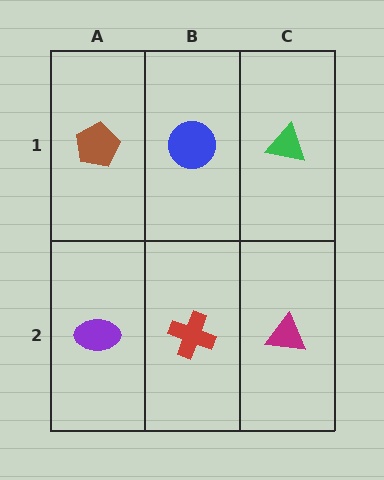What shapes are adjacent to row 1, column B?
A red cross (row 2, column B), a brown pentagon (row 1, column A), a green triangle (row 1, column C).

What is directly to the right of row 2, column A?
A red cross.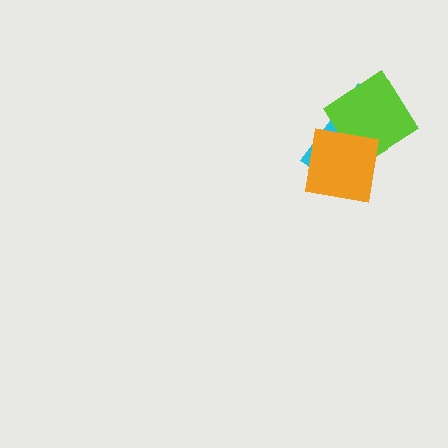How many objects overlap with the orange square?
2 objects overlap with the orange square.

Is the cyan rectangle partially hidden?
Yes, it is partially covered by another shape.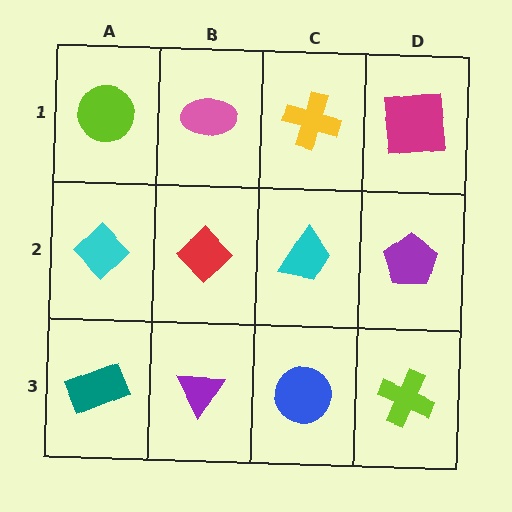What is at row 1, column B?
A pink ellipse.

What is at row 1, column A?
A lime circle.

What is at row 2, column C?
A cyan trapezoid.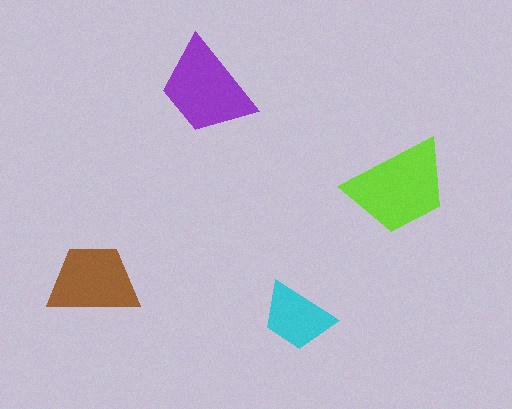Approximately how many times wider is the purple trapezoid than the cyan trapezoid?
About 1.5 times wider.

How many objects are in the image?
There are 4 objects in the image.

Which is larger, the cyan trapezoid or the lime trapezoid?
The lime one.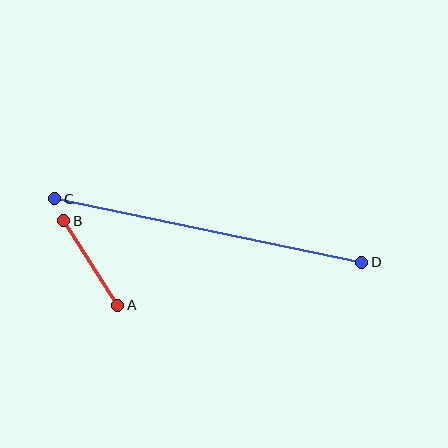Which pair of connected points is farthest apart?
Points C and D are farthest apart.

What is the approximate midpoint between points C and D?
The midpoint is at approximately (208, 231) pixels.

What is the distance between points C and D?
The distance is approximately 314 pixels.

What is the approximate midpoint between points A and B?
The midpoint is at approximately (91, 263) pixels.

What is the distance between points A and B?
The distance is approximately 100 pixels.